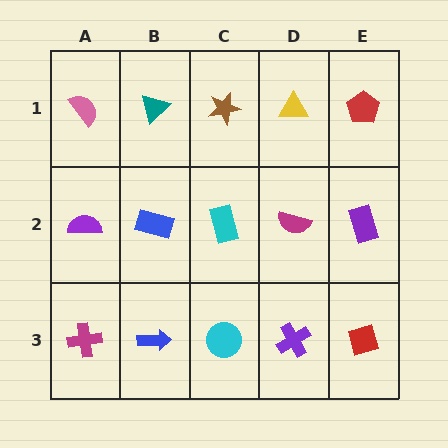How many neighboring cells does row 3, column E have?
2.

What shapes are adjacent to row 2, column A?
A pink semicircle (row 1, column A), a magenta cross (row 3, column A), a blue rectangle (row 2, column B).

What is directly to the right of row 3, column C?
A purple cross.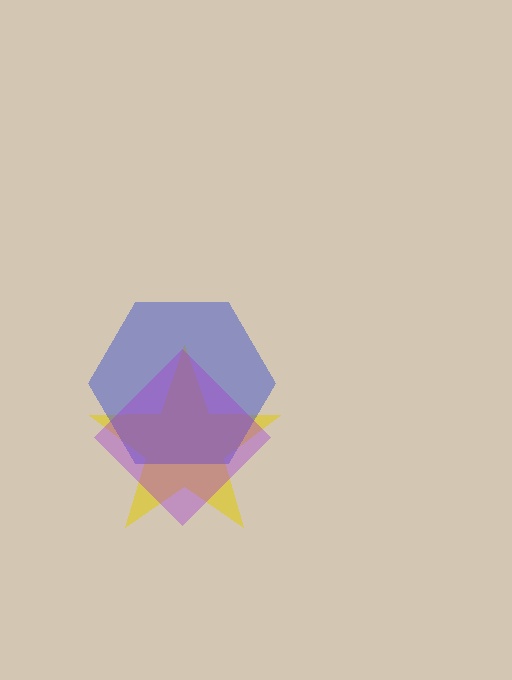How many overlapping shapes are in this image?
There are 3 overlapping shapes in the image.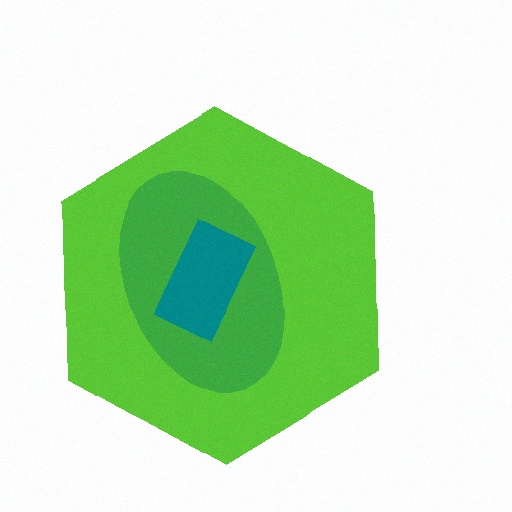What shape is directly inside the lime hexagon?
The green ellipse.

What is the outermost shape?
The lime hexagon.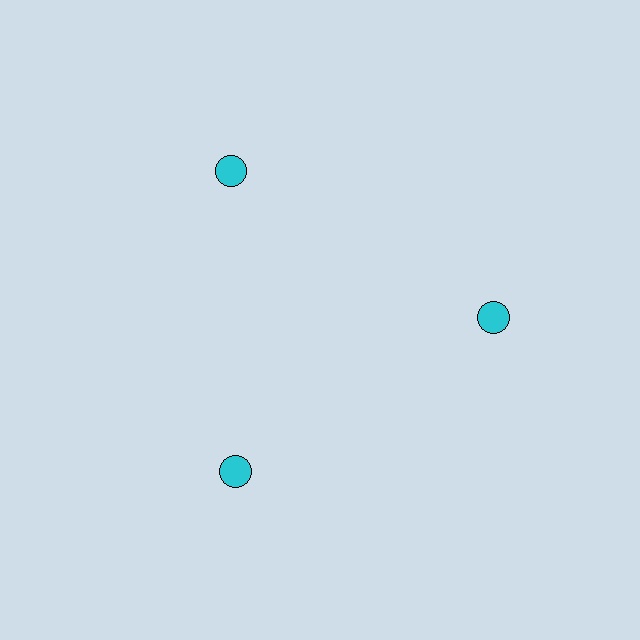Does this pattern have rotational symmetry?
Yes, this pattern has 3-fold rotational symmetry. It looks the same after rotating 120 degrees around the center.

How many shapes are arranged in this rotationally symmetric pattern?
There are 3 shapes, arranged in 3 groups of 1.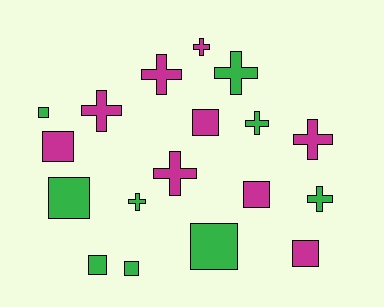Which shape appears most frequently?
Square, with 9 objects.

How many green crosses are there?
There are 4 green crosses.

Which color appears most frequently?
Magenta, with 9 objects.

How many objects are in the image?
There are 18 objects.